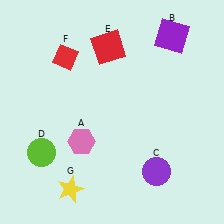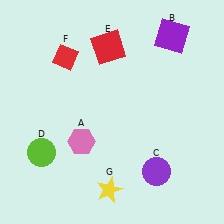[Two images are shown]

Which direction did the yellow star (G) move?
The yellow star (G) moved right.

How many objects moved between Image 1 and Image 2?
1 object moved between the two images.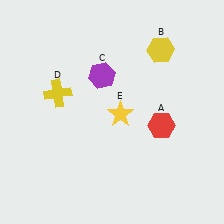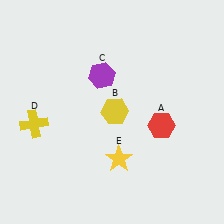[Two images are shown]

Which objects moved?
The objects that moved are: the yellow hexagon (B), the yellow cross (D), the yellow star (E).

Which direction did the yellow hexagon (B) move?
The yellow hexagon (B) moved down.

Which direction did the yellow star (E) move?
The yellow star (E) moved down.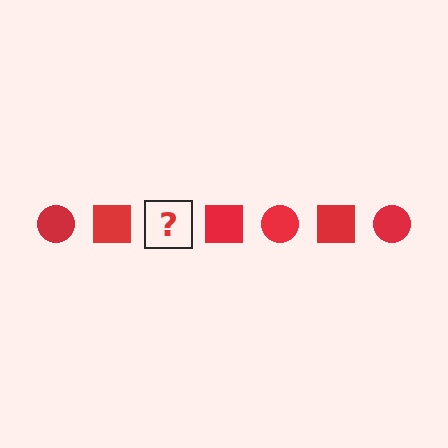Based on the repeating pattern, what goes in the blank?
The blank should be a red circle.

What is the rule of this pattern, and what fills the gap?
The rule is that the pattern cycles through circle, square shapes in red. The gap should be filled with a red circle.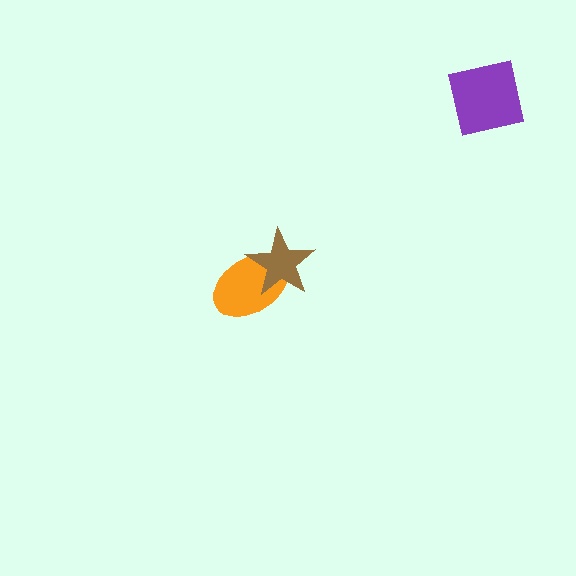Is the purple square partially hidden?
No, no other shape covers it.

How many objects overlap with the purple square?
0 objects overlap with the purple square.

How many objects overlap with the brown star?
1 object overlaps with the brown star.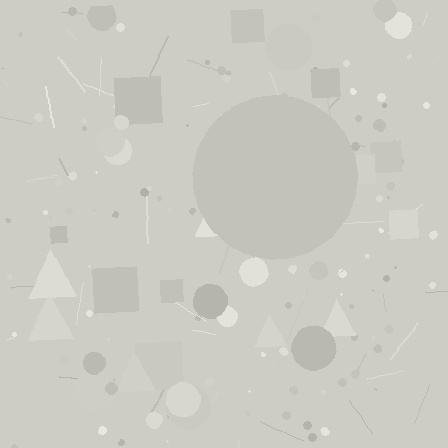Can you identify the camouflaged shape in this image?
The camouflaged shape is a circle.